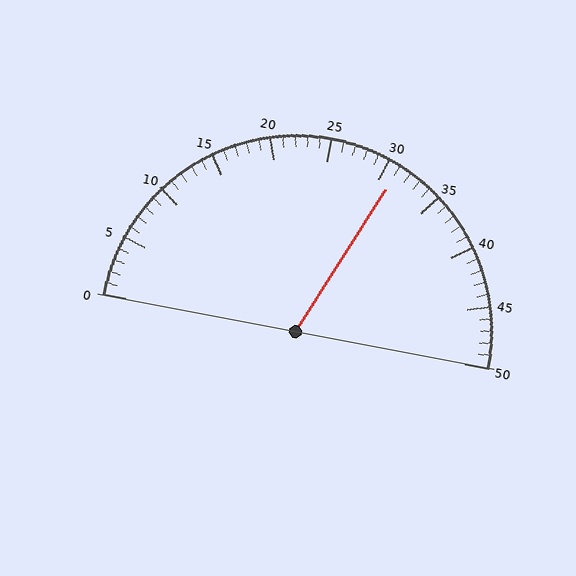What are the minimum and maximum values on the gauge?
The gauge ranges from 0 to 50.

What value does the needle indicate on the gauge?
The needle indicates approximately 31.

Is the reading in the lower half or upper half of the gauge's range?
The reading is in the upper half of the range (0 to 50).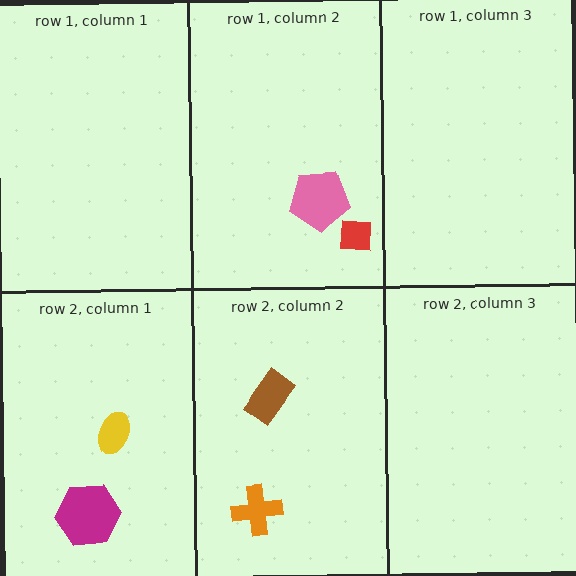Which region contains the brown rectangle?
The row 2, column 2 region.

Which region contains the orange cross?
The row 2, column 2 region.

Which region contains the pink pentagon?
The row 1, column 2 region.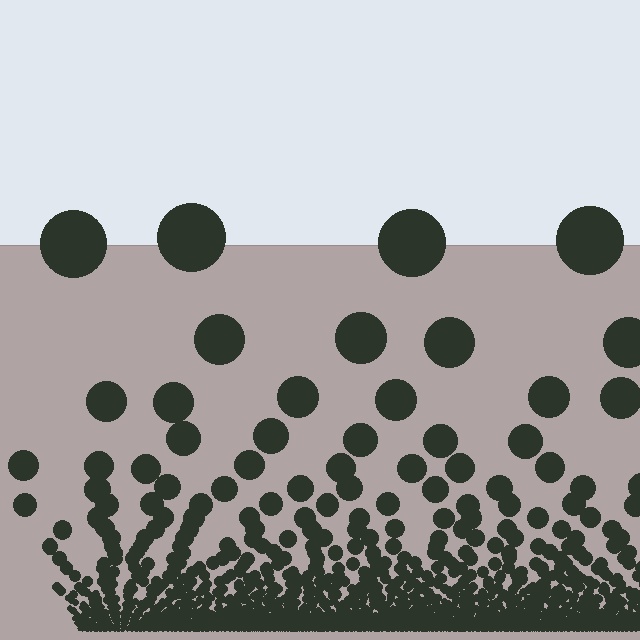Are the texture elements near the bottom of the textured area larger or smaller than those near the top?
Smaller. The gradient is inverted — elements near the bottom are smaller and denser.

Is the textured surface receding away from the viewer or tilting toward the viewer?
The surface appears to tilt toward the viewer. Texture elements get larger and sparser toward the top.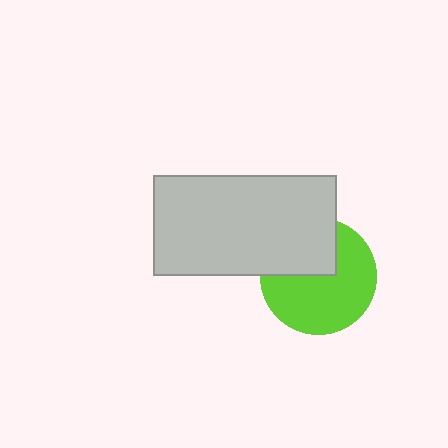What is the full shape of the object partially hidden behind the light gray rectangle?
The partially hidden object is a lime circle.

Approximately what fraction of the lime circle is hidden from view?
Roughly 34% of the lime circle is hidden behind the light gray rectangle.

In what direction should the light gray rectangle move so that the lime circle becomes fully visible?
The light gray rectangle should move up. That is the shortest direction to clear the overlap and leave the lime circle fully visible.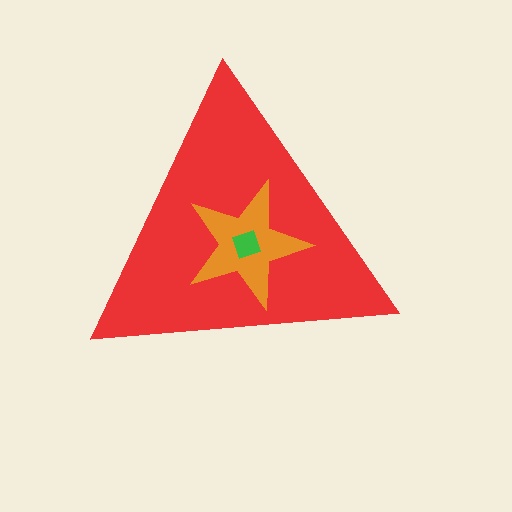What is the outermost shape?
The red triangle.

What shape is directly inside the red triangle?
The orange star.